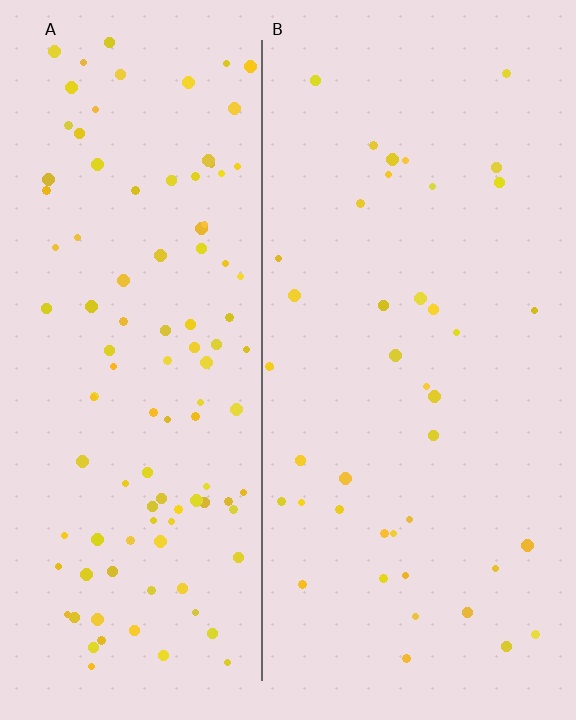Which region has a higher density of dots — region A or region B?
A (the left).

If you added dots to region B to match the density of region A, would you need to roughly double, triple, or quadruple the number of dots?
Approximately triple.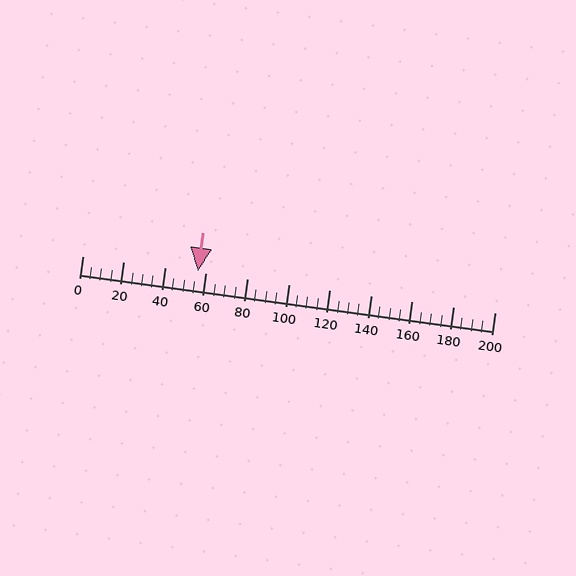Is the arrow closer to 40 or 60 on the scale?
The arrow is closer to 60.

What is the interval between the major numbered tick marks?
The major tick marks are spaced 20 units apart.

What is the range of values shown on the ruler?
The ruler shows values from 0 to 200.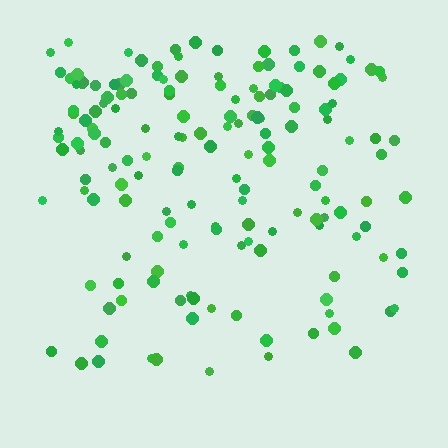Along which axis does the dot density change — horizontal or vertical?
Vertical.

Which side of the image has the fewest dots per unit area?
The bottom.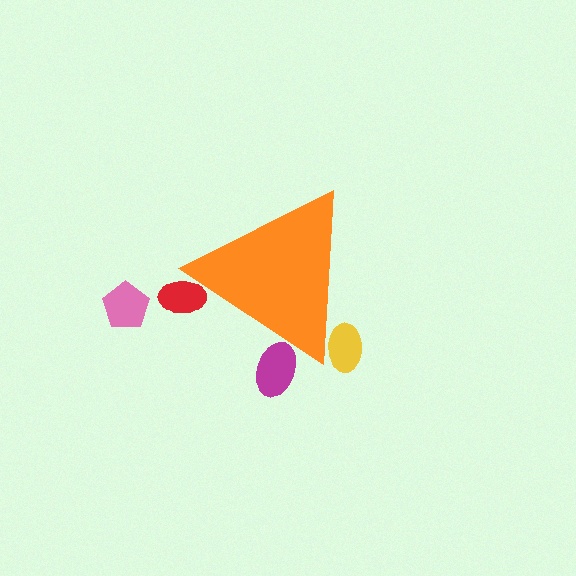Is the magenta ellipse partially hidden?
Yes, the magenta ellipse is partially hidden behind the orange triangle.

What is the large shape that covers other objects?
An orange triangle.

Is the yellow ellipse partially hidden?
Yes, the yellow ellipse is partially hidden behind the orange triangle.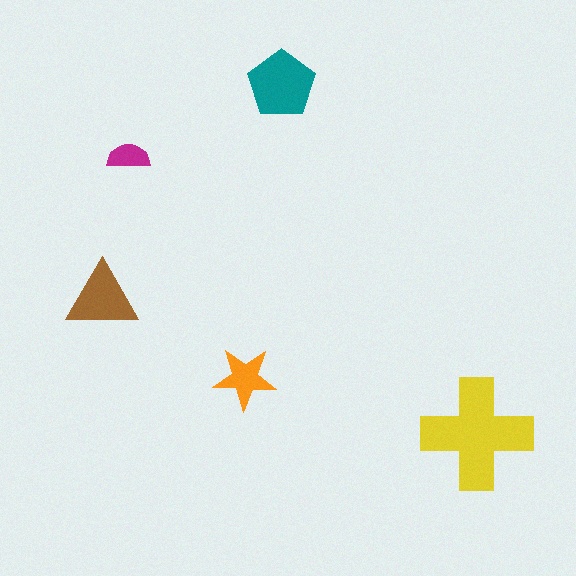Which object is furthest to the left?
The brown triangle is leftmost.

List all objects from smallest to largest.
The magenta semicircle, the orange star, the brown triangle, the teal pentagon, the yellow cross.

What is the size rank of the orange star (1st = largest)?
4th.